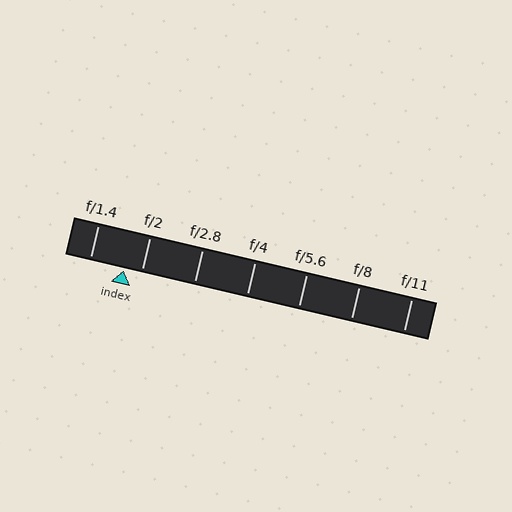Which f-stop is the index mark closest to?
The index mark is closest to f/2.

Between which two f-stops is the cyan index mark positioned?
The index mark is between f/1.4 and f/2.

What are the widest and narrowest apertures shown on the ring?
The widest aperture shown is f/1.4 and the narrowest is f/11.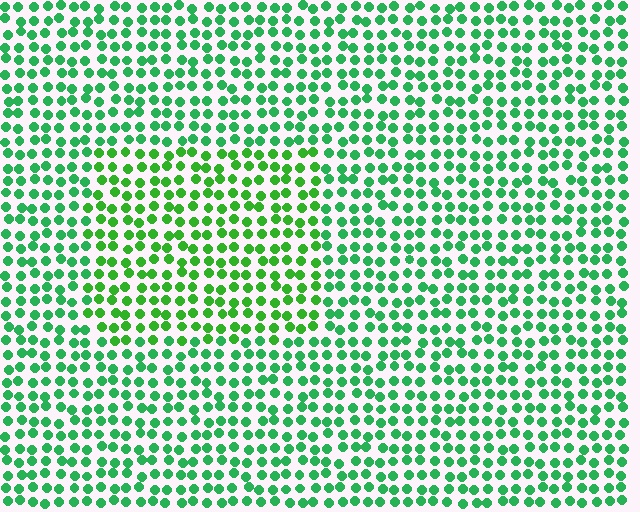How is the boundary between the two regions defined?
The boundary is defined purely by a slight shift in hue (about 24 degrees). Spacing, size, and orientation are identical on both sides.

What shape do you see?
I see a rectangle.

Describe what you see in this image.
The image is filled with small green elements in a uniform arrangement. A rectangle-shaped region is visible where the elements are tinted to a slightly different hue, forming a subtle color boundary.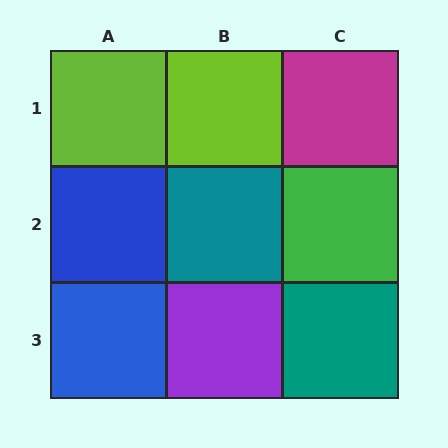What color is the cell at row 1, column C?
Magenta.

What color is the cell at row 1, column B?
Lime.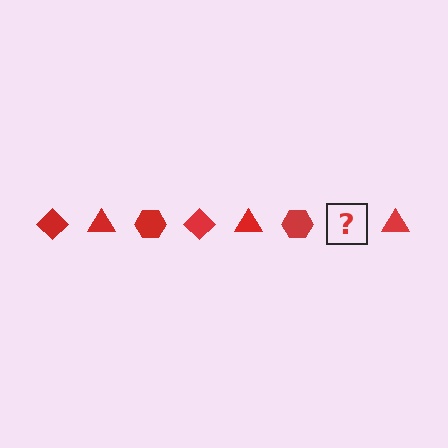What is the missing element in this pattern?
The missing element is a red diamond.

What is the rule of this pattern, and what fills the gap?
The rule is that the pattern cycles through diamond, triangle, hexagon shapes in red. The gap should be filled with a red diamond.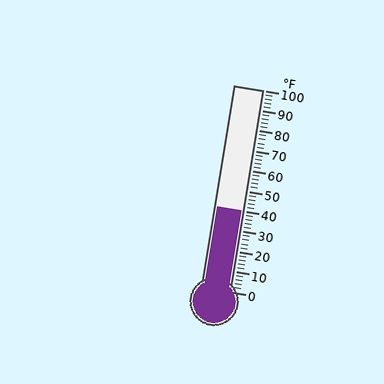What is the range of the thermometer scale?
The thermometer scale ranges from 0°F to 100°F.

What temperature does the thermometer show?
The thermometer shows approximately 40°F.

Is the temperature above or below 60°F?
The temperature is below 60°F.